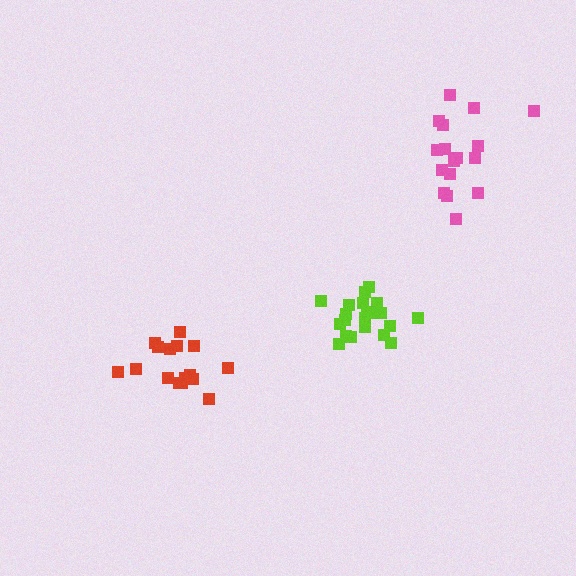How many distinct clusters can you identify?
There are 3 distinct clusters.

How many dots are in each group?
Group 1: 16 dots, Group 2: 21 dots, Group 3: 17 dots (54 total).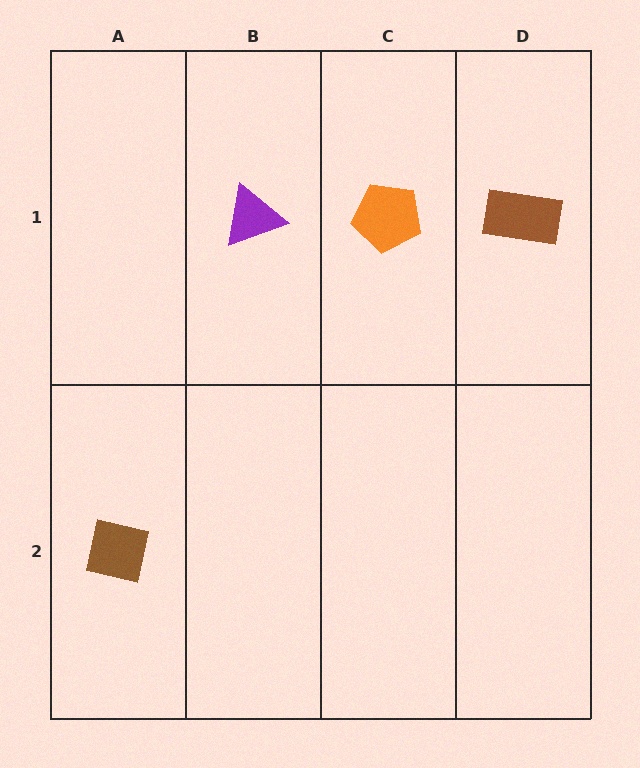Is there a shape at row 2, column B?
No, that cell is empty.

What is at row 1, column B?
A purple triangle.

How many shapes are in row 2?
1 shape.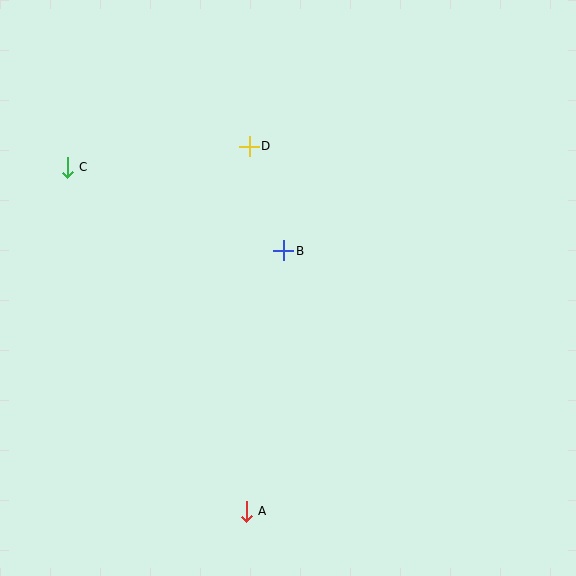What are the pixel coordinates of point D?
Point D is at (249, 146).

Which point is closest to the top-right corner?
Point D is closest to the top-right corner.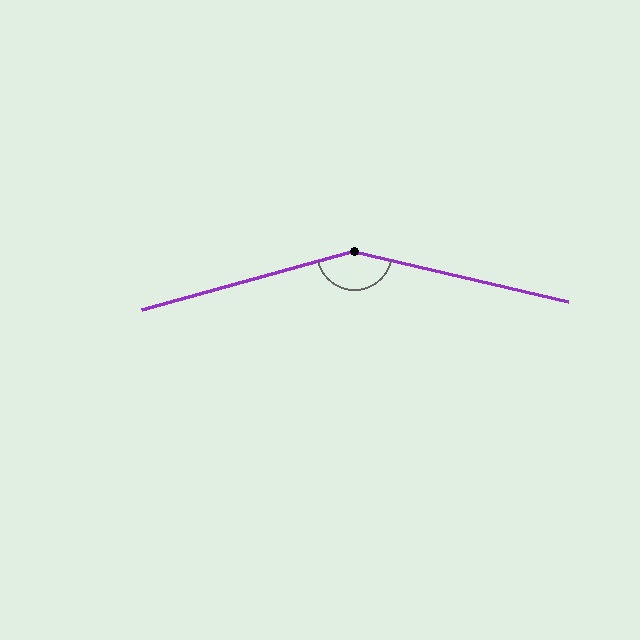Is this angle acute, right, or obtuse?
It is obtuse.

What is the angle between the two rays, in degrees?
Approximately 152 degrees.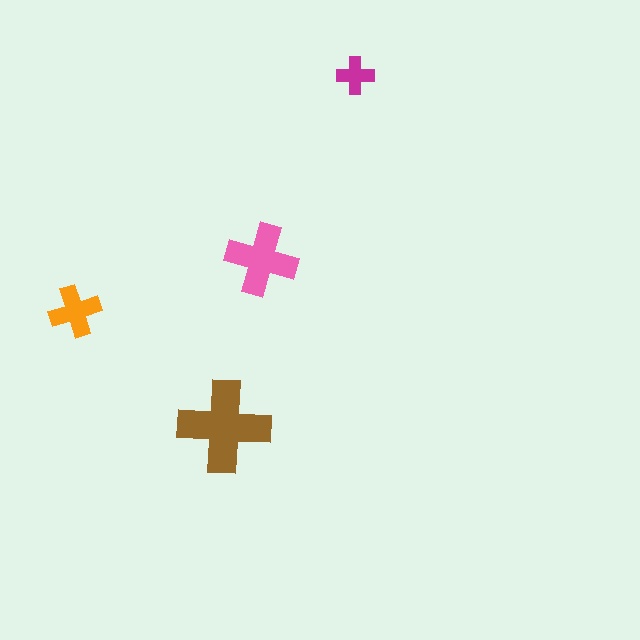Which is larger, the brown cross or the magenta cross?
The brown one.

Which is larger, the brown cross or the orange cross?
The brown one.